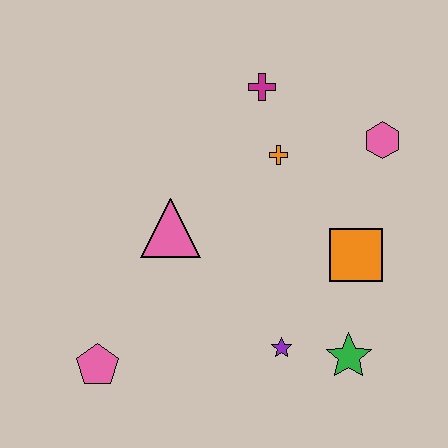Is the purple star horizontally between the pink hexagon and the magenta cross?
Yes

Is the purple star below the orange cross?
Yes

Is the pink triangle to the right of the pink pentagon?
Yes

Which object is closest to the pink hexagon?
The orange cross is closest to the pink hexagon.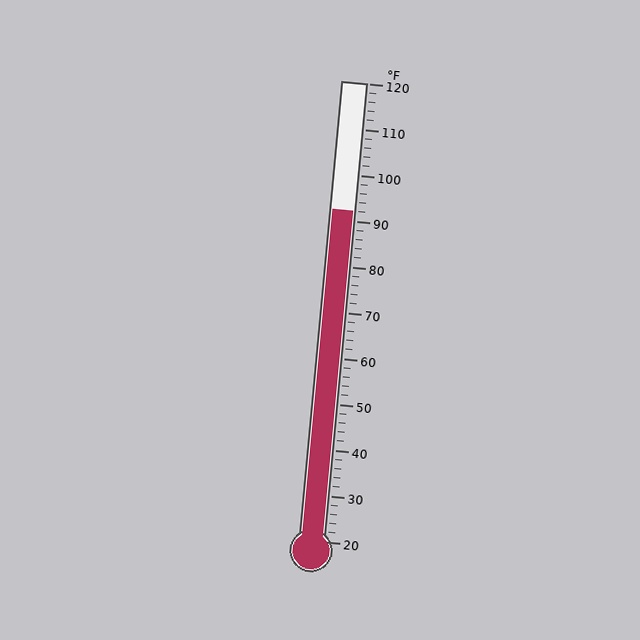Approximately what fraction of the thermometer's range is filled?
The thermometer is filled to approximately 70% of its range.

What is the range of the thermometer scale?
The thermometer scale ranges from 20°F to 120°F.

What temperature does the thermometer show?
The thermometer shows approximately 92°F.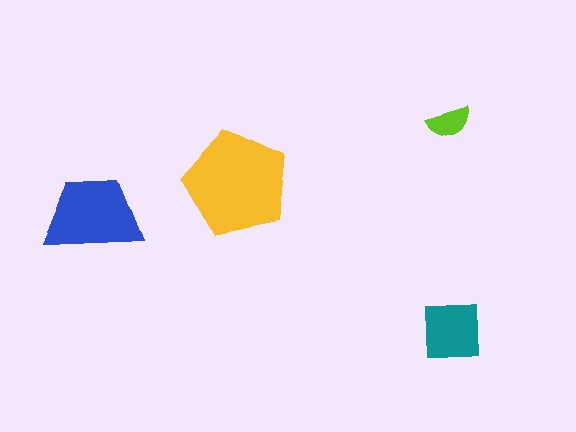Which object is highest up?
The lime semicircle is topmost.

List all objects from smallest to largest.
The lime semicircle, the teal square, the blue trapezoid, the yellow pentagon.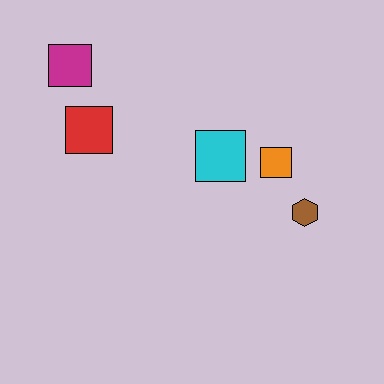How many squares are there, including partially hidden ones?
There are 4 squares.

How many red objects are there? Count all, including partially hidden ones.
There is 1 red object.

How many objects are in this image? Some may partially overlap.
There are 5 objects.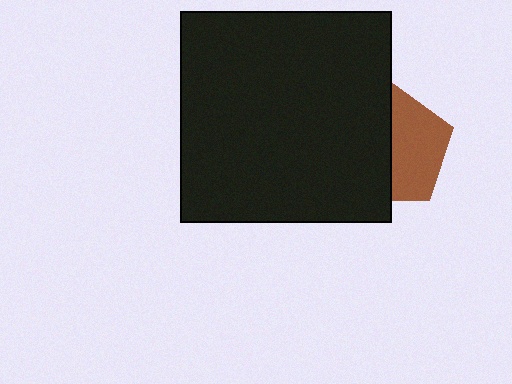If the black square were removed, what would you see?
You would see the complete brown pentagon.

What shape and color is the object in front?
The object in front is a black square.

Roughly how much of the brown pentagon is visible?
About half of it is visible (roughly 50%).